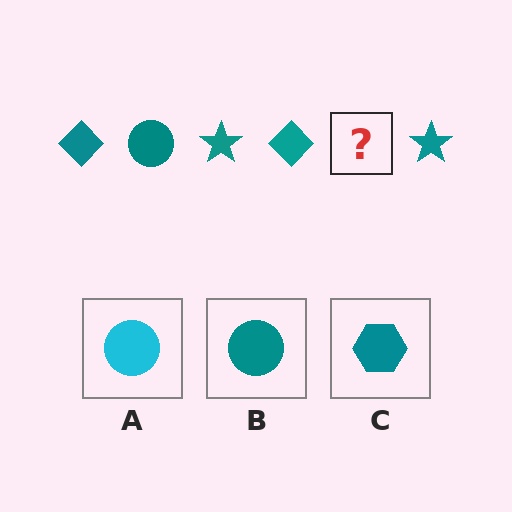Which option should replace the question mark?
Option B.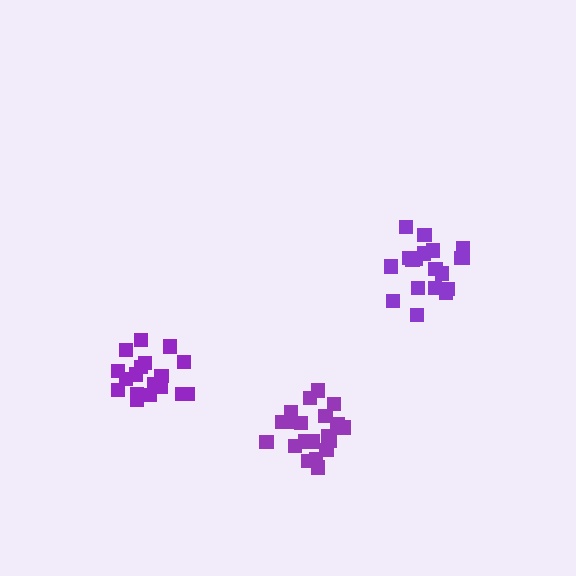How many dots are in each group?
Group 1: 19 dots, Group 2: 20 dots, Group 3: 19 dots (58 total).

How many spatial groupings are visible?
There are 3 spatial groupings.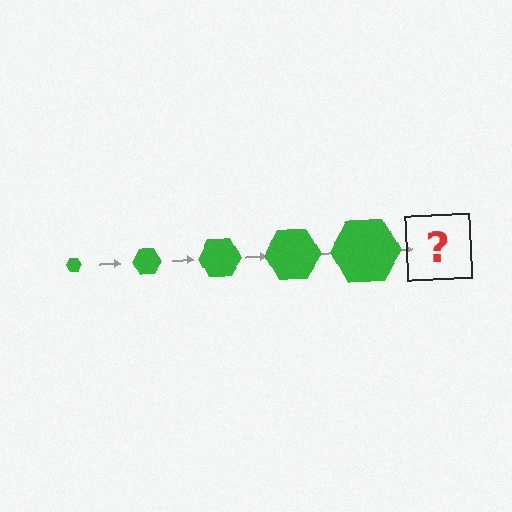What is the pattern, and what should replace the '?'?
The pattern is that the hexagon gets progressively larger each step. The '?' should be a green hexagon, larger than the previous one.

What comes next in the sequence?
The next element should be a green hexagon, larger than the previous one.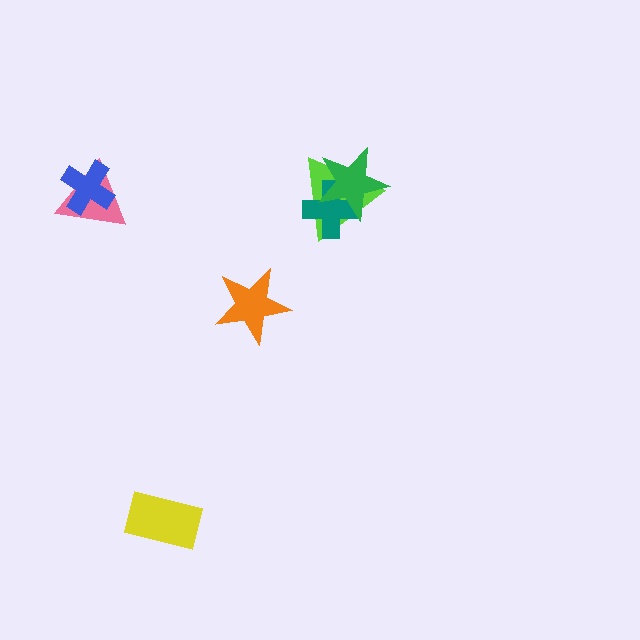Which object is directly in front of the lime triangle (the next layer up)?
The teal cross is directly in front of the lime triangle.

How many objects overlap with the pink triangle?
1 object overlaps with the pink triangle.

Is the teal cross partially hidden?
Yes, it is partially covered by another shape.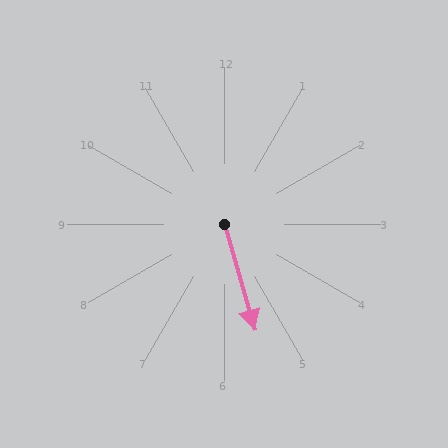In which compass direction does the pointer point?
South.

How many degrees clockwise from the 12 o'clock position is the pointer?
Approximately 164 degrees.